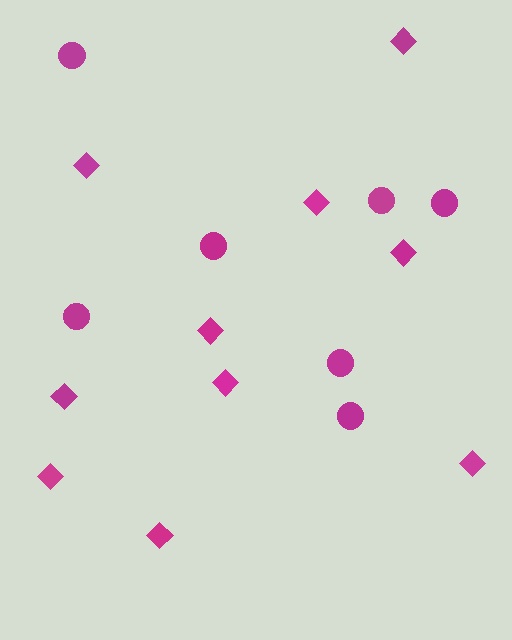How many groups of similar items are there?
There are 2 groups: one group of circles (7) and one group of diamonds (10).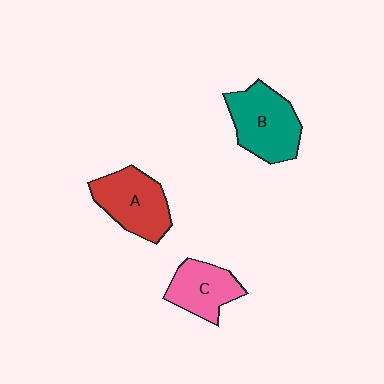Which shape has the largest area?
Shape B (teal).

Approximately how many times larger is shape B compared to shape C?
Approximately 1.4 times.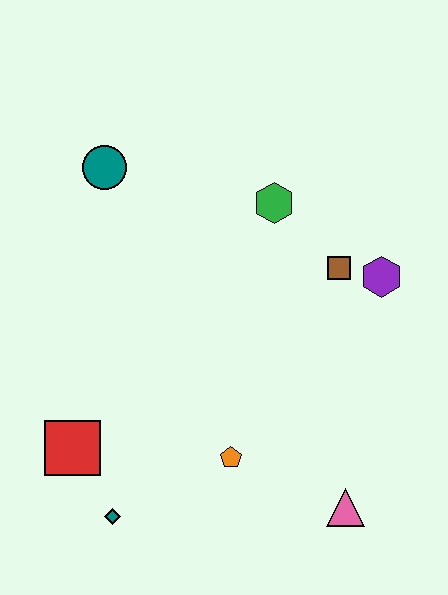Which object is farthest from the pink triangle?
The teal circle is farthest from the pink triangle.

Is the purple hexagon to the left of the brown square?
No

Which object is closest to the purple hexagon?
The brown square is closest to the purple hexagon.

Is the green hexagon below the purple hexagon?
No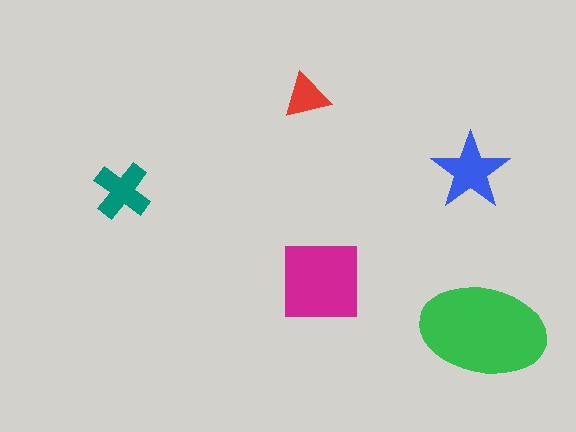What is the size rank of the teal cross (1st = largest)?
4th.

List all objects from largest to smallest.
The green ellipse, the magenta square, the blue star, the teal cross, the red triangle.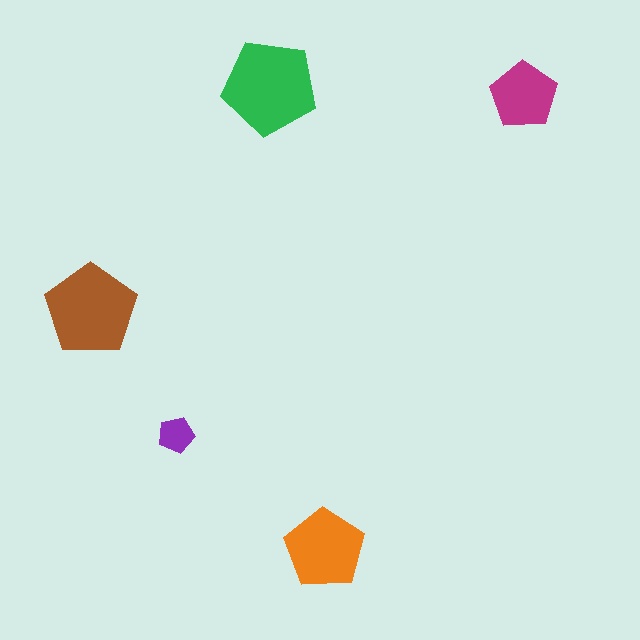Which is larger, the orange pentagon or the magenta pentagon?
The orange one.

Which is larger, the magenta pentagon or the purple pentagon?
The magenta one.